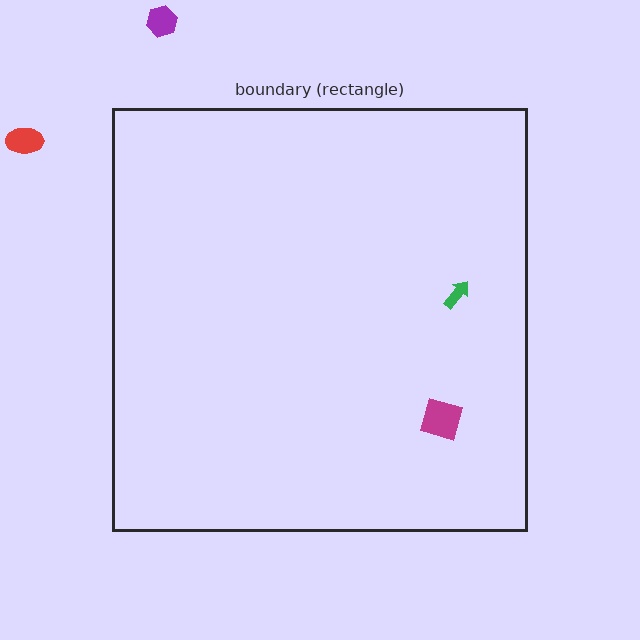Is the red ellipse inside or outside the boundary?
Outside.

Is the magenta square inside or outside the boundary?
Inside.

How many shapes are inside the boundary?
2 inside, 2 outside.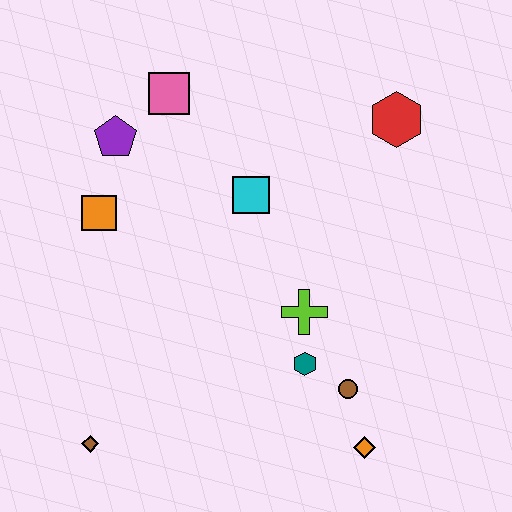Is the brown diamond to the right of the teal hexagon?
No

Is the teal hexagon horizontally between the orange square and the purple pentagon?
No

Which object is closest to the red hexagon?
The cyan square is closest to the red hexagon.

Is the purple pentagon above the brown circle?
Yes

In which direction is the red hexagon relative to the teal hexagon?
The red hexagon is above the teal hexagon.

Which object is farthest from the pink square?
The orange diamond is farthest from the pink square.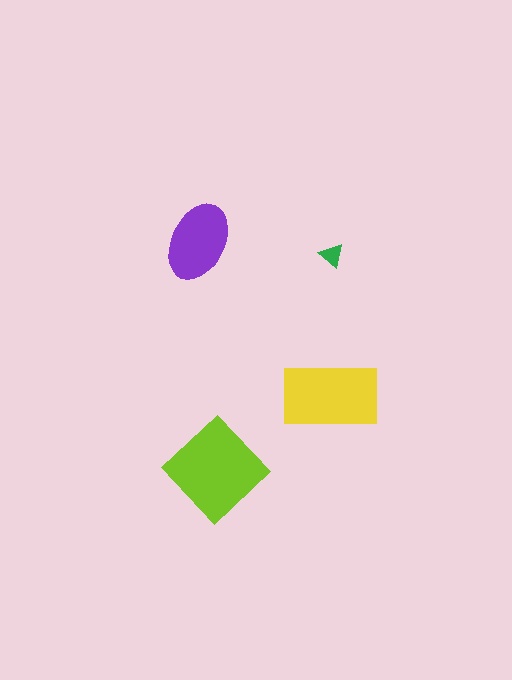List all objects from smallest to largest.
The green triangle, the purple ellipse, the yellow rectangle, the lime diamond.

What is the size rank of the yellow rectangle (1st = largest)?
2nd.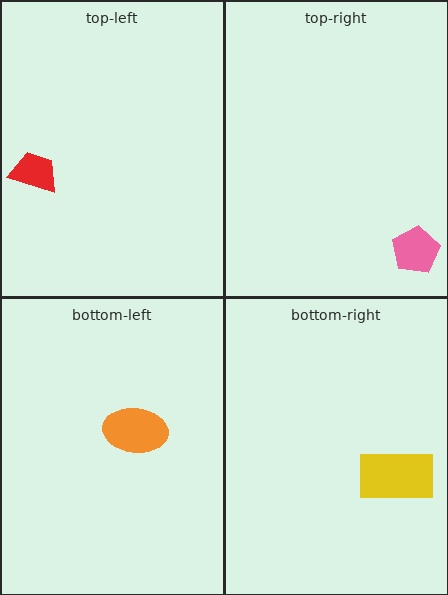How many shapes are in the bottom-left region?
1.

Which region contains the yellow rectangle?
The bottom-right region.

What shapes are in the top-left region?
The red trapezoid.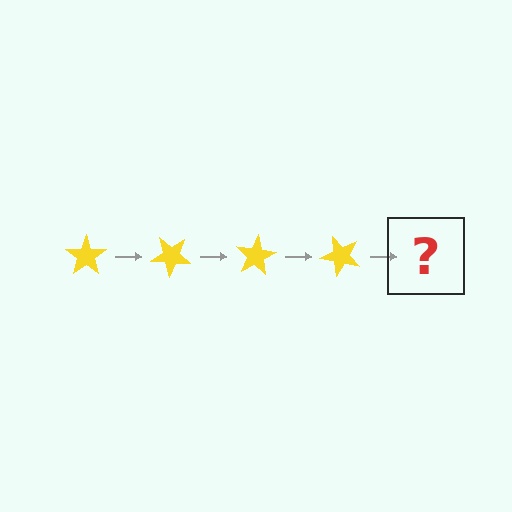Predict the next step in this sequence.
The next step is a yellow star rotated 160 degrees.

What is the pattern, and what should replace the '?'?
The pattern is that the star rotates 40 degrees each step. The '?' should be a yellow star rotated 160 degrees.